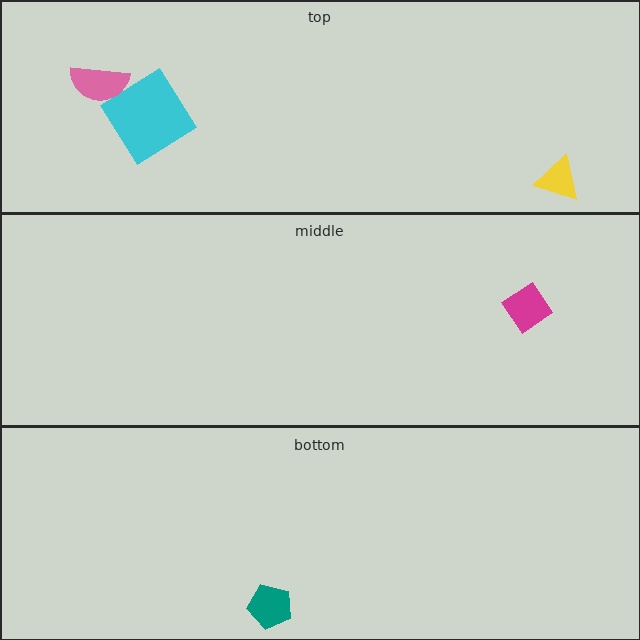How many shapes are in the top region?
3.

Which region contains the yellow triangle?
The top region.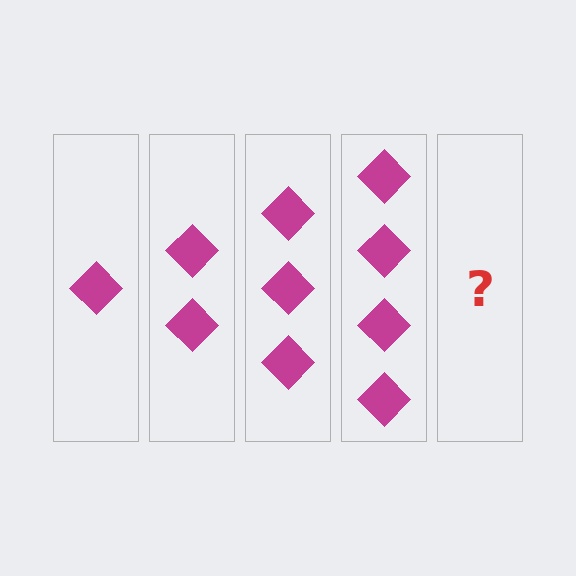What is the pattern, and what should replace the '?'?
The pattern is that each step adds one more diamond. The '?' should be 5 diamonds.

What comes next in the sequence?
The next element should be 5 diamonds.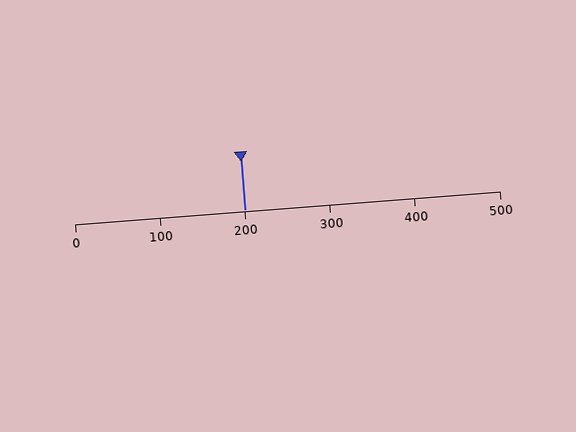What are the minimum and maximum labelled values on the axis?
The axis runs from 0 to 500.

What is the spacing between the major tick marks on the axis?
The major ticks are spaced 100 apart.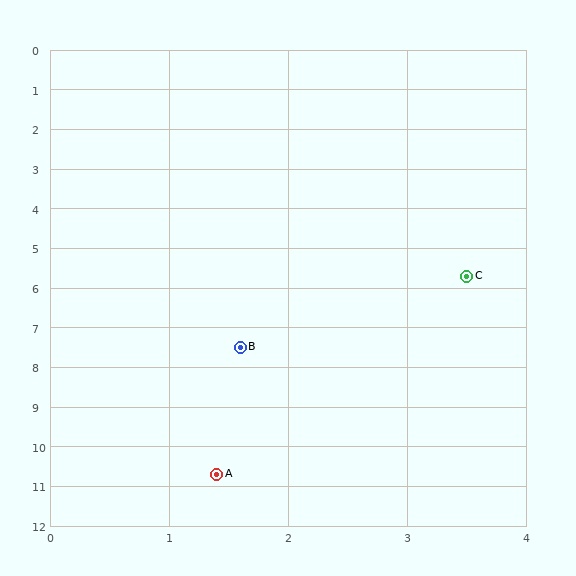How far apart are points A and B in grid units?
Points A and B are about 3.2 grid units apart.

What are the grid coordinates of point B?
Point B is at approximately (1.6, 7.5).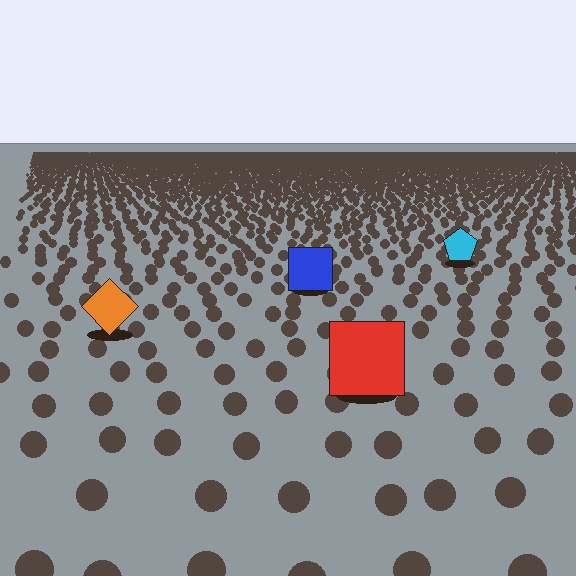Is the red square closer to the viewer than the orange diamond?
Yes. The red square is closer — you can tell from the texture gradient: the ground texture is coarser near it.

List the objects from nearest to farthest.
From nearest to farthest: the red square, the orange diamond, the blue square, the cyan pentagon.